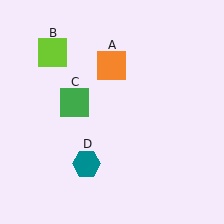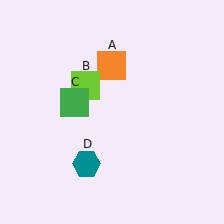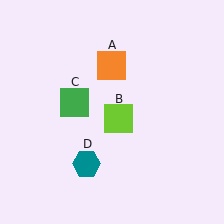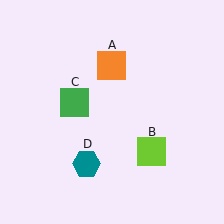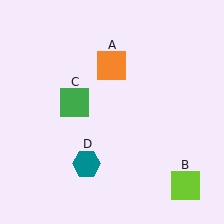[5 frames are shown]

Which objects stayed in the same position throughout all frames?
Orange square (object A) and green square (object C) and teal hexagon (object D) remained stationary.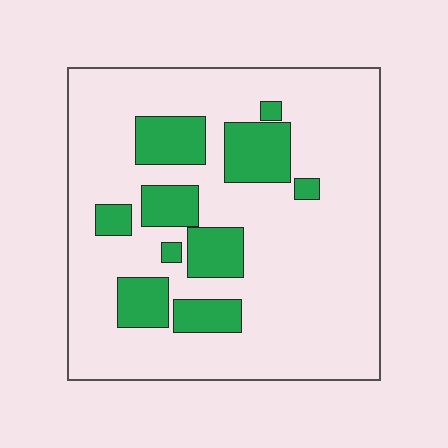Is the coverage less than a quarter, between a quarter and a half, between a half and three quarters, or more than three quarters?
Less than a quarter.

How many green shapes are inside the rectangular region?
10.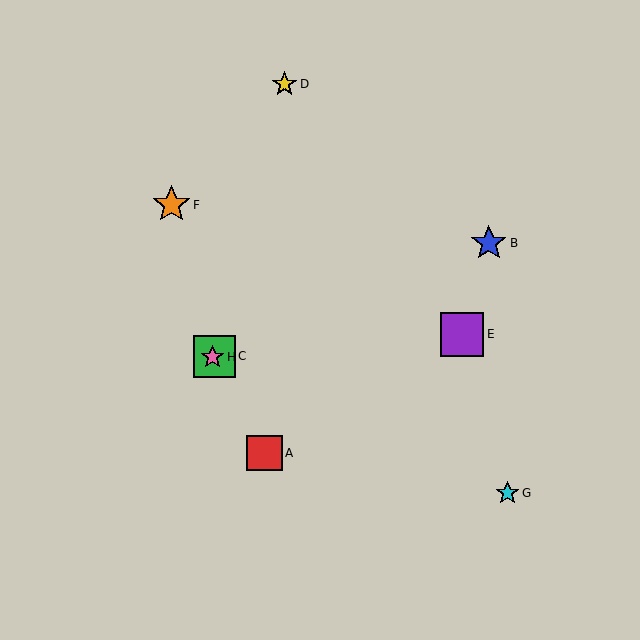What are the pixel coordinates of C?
Object C is at (215, 356).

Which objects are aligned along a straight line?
Objects B, C, H are aligned along a straight line.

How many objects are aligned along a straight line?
3 objects (B, C, H) are aligned along a straight line.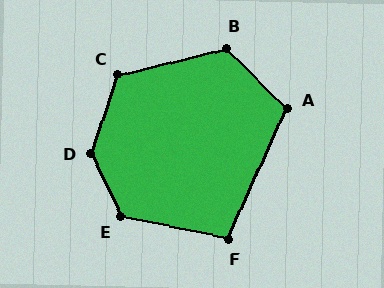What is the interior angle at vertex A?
Approximately 110 degrees (obtuse).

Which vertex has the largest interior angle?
D, at approximately 136 degrees.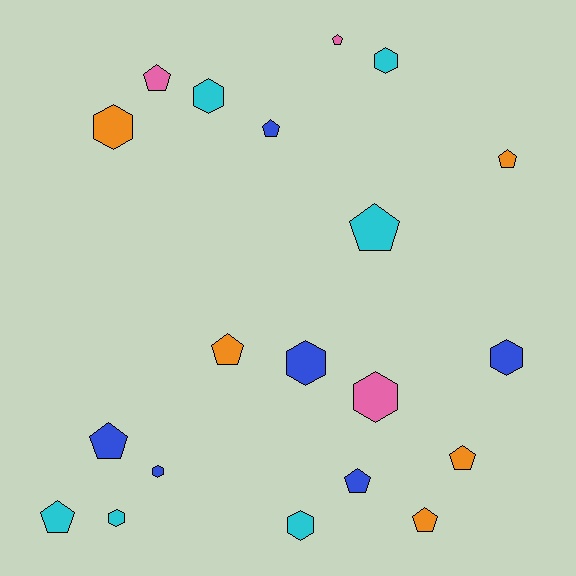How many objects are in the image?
There are 20 objects.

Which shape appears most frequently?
Pentagon, with 11 objects.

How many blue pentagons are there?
There are 3 blue pentagons.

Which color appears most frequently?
Blue, with 6 objects.